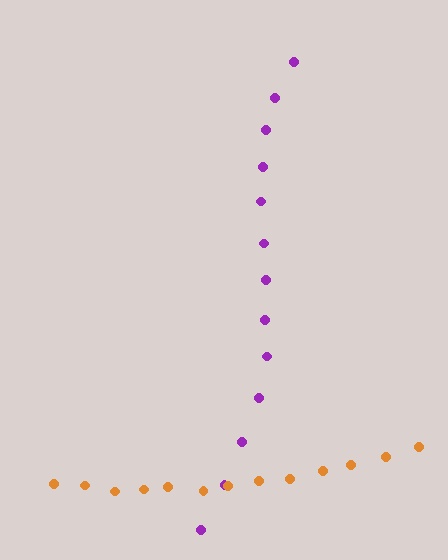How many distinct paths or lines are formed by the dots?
There are 2 distinct paths.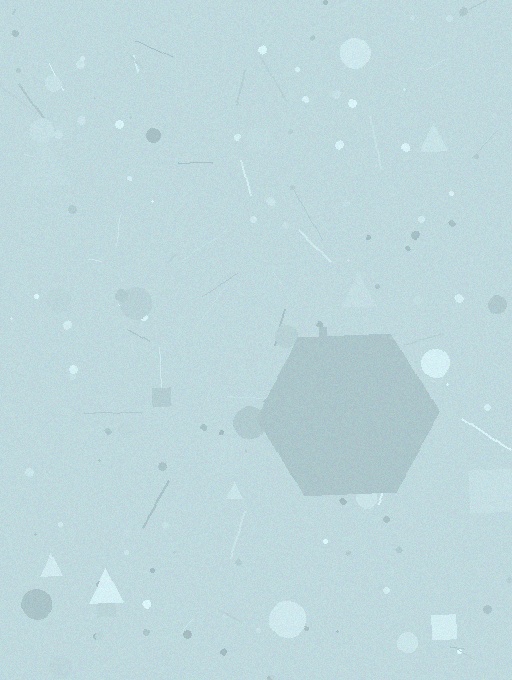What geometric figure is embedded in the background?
A hexagon is embedded in the background.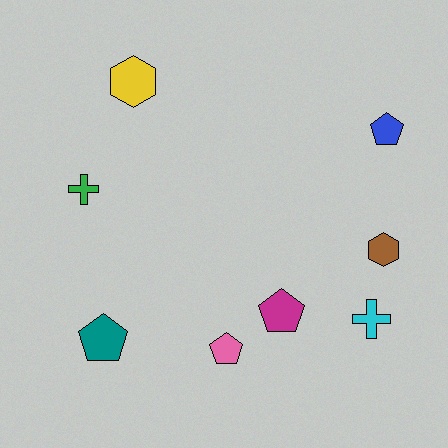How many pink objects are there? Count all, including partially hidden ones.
There is 1 pink object.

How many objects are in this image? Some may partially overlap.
There are 8 objects.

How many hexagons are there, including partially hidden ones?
There are 2 hexagons.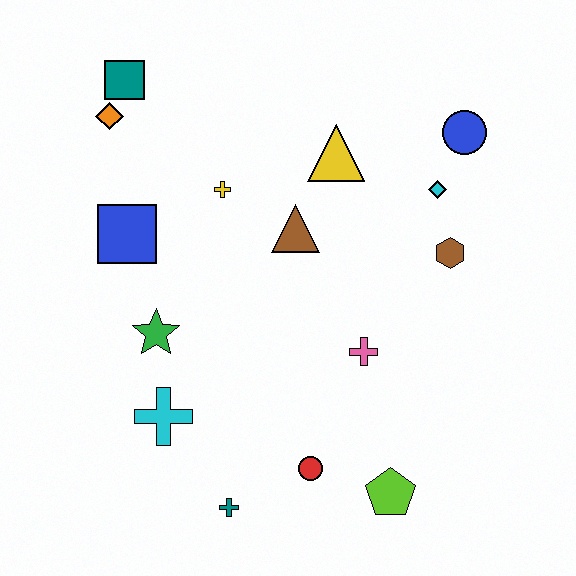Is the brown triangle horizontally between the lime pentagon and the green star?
Yes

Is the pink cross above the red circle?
Yes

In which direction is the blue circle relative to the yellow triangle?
The blue circle is to the right of the yellow triangle.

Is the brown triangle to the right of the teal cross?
Yes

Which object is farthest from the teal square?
The lime pentagon is farthest from the teal square.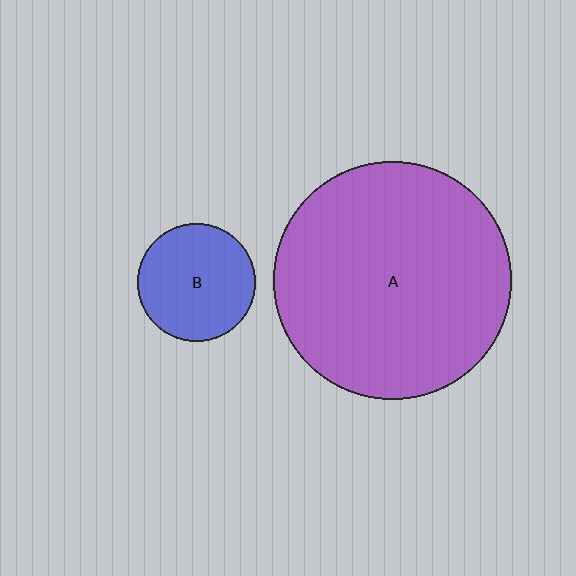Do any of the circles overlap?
No, none of the circles overlap.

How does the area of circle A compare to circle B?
Approximately 4.1 times.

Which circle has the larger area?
Circle A (purple).